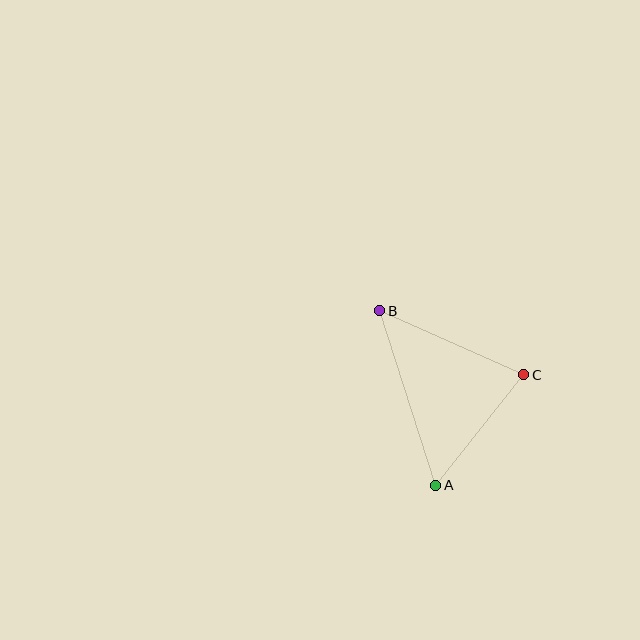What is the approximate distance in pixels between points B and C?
The distance between B and C is approximately 158 pixels.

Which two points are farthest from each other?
Points A and B are farthest from each other.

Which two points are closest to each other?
Points A and C are closest to each other.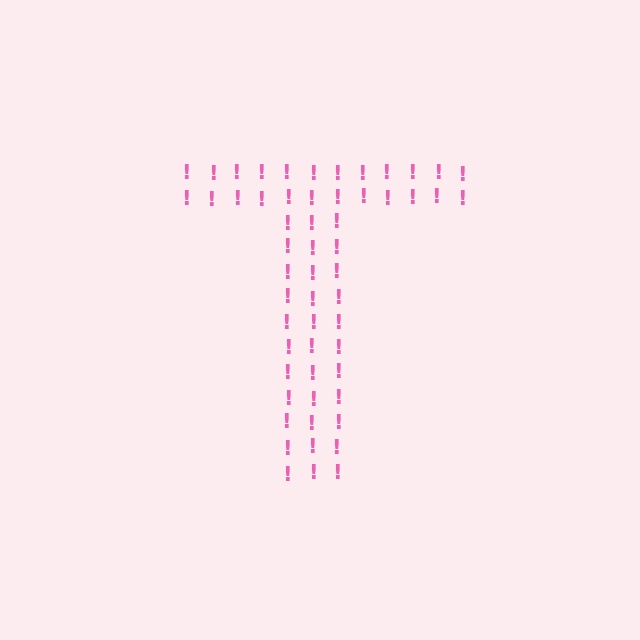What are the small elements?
The small elements are exclamation marks.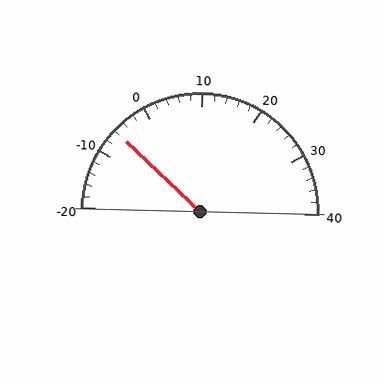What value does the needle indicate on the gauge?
The needle indicates approximately -6.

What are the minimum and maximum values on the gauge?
The gauge ranges from -20 to 40.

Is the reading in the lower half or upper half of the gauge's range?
The reading is in the lower half of the range (-20 to 40).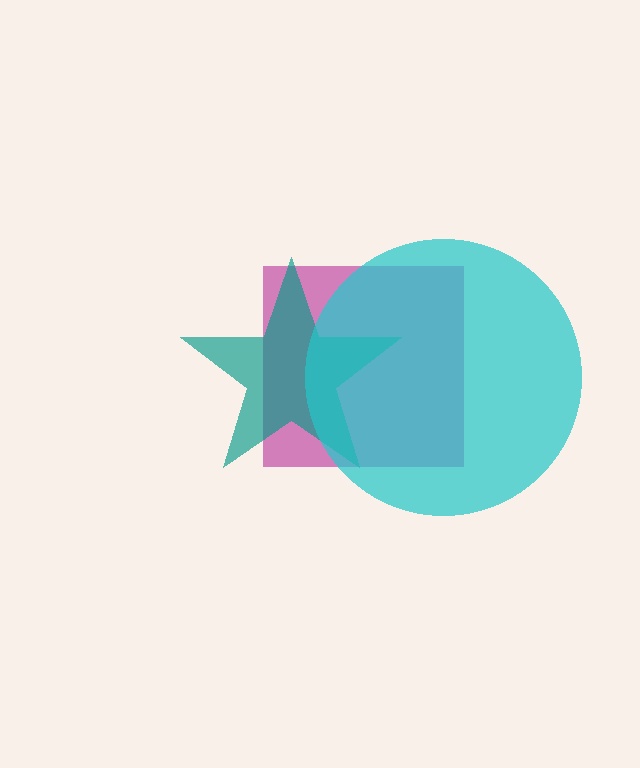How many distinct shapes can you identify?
There are 3 distinct shapes: a magenta square, a teal star, a cyan circle.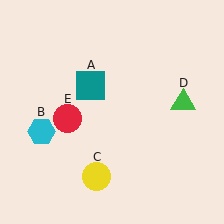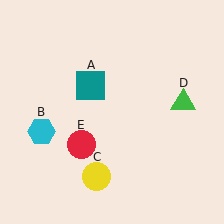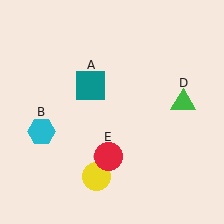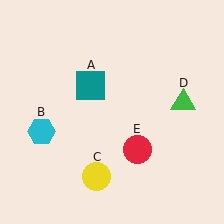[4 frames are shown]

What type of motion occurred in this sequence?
The red circle (object E) rotated counterclockwise around the center of the scene.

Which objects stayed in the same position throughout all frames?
Teal square (object A) and cyan hexagon (object B) and yellow circle (object C) and green triangle (object D) remained stationary.